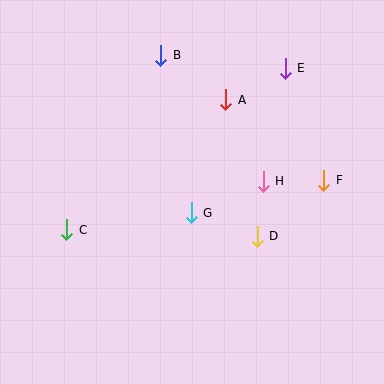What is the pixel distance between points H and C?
The distance between H and C is 202 pixels.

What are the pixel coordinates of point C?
Point C is at (67, 230).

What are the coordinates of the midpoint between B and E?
The midpoint between B and E is at (223, 62).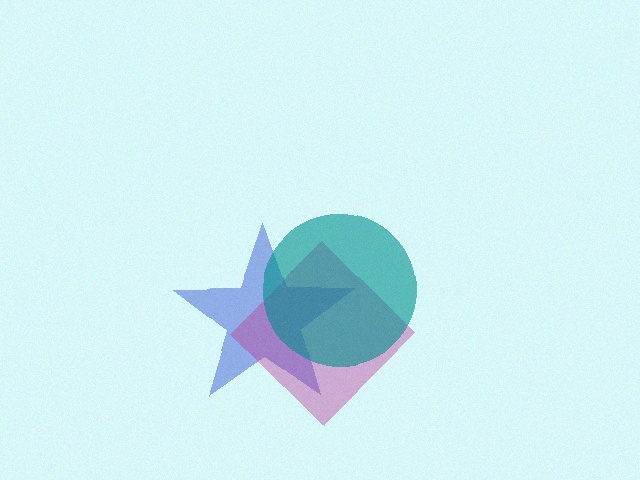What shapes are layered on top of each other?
The layered shapes are: a blue star, a magenta diamond, a teal circle.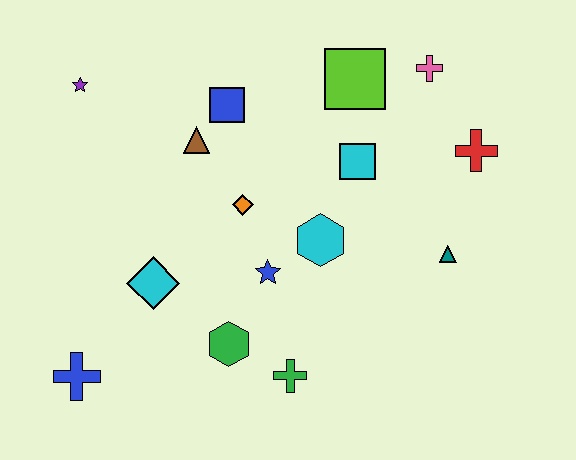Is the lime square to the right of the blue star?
Yes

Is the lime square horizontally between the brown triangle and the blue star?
No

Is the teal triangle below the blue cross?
No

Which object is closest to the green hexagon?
The green cross is closest to the green hexagon.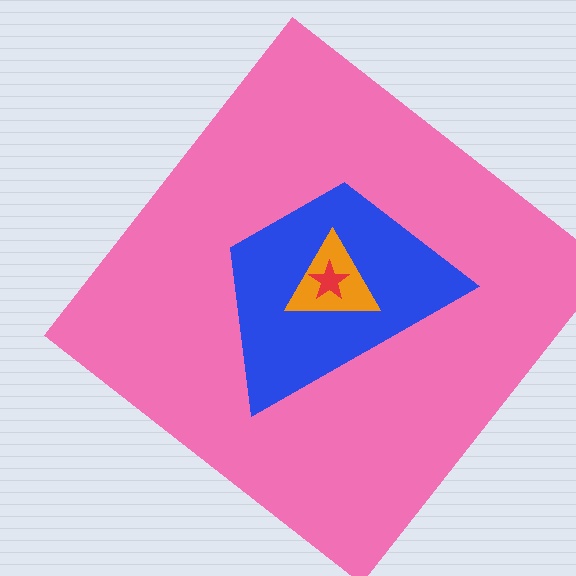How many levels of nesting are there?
4.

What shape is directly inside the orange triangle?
The red star.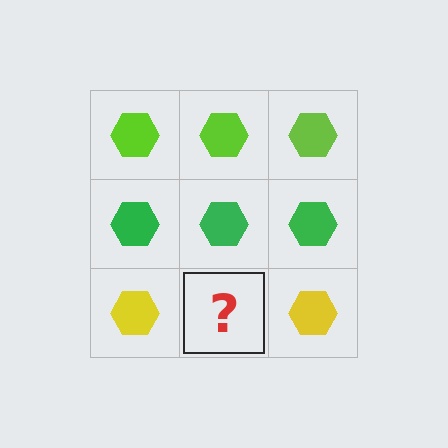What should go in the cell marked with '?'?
The missing cell should contain a yellow hexagon.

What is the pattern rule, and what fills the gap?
The rule is that each row has a consistent color. The gap should be filled with a yellow hexagon.